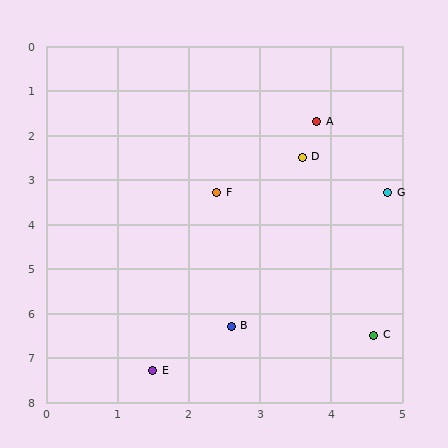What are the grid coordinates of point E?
Point E is at approximately (1.5, 7.3).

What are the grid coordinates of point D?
Point D is at approximately (3.6, 2.5).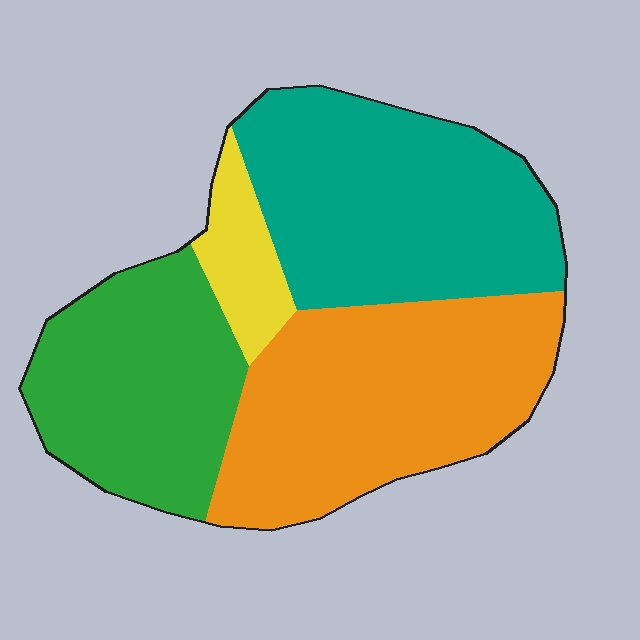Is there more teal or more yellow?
Teal.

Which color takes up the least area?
Yellow, at roughly 5%.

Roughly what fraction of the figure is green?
Green covers 25% of the figure.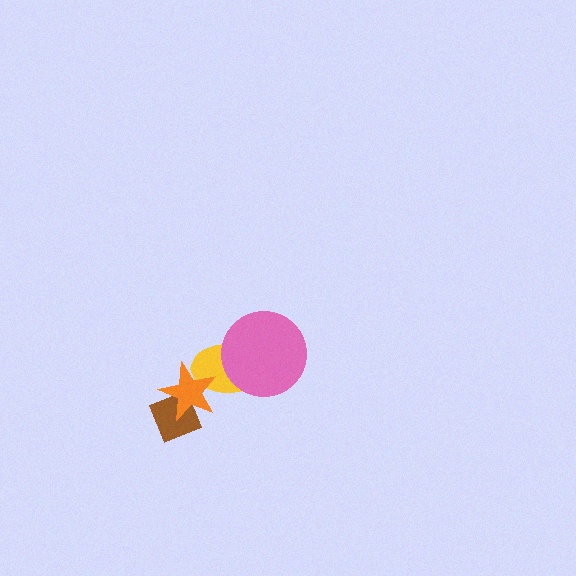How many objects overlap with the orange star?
2 objects overlap with the orange star.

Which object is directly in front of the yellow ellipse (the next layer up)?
The pink circle is directly in front of the yellow ellipse.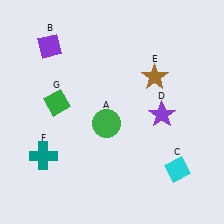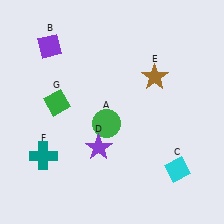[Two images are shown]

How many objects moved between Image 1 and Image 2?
1 object moved between the two images.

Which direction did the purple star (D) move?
The purple star (D) moved left.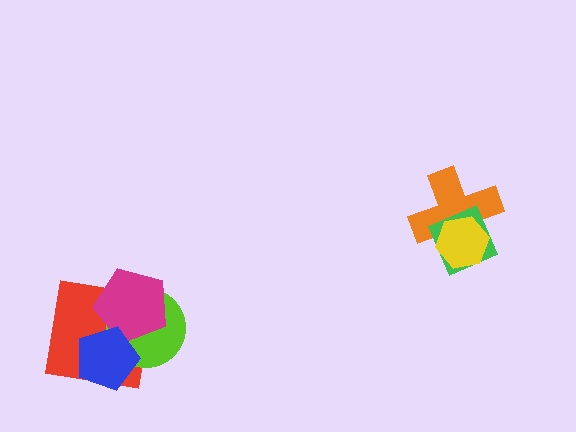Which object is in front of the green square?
The yellow hexagon is in front of the green square.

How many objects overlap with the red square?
3 objects overlap with the red square.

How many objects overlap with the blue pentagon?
3 objects overlap with the blue pentagon.